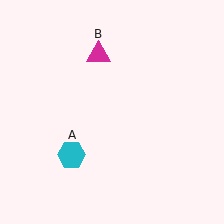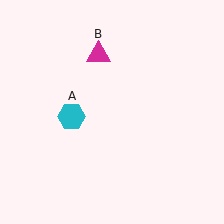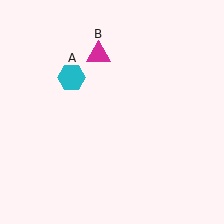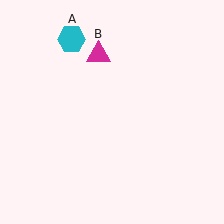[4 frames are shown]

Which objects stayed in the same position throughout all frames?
Magenta triangle (object B) remained stationary.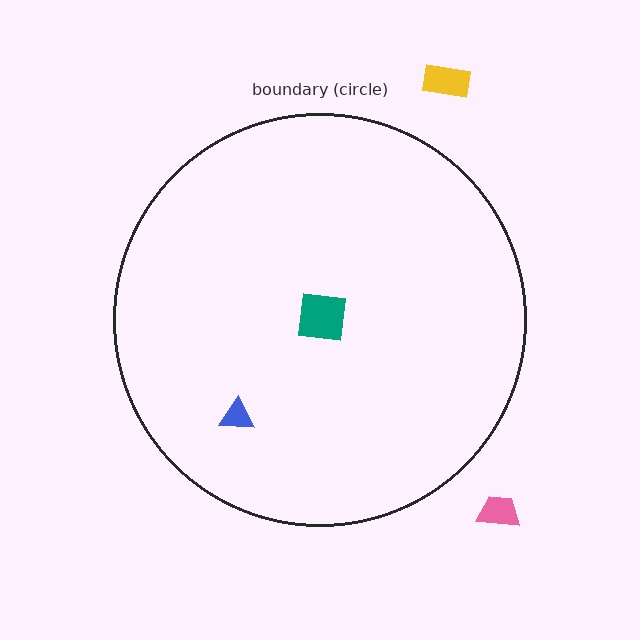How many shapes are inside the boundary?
2 inside, 2 outside.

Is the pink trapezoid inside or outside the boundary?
Outside.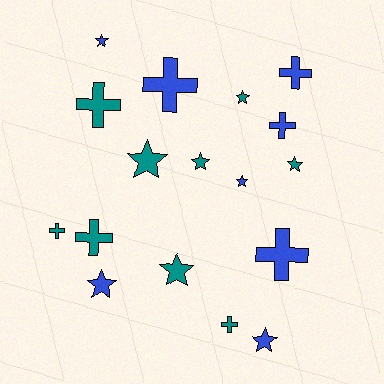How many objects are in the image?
There are 17 objects.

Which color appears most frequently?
Teal, with 9 objects.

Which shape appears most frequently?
Star, with 9 objects.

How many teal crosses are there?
There are 4 teal crosses.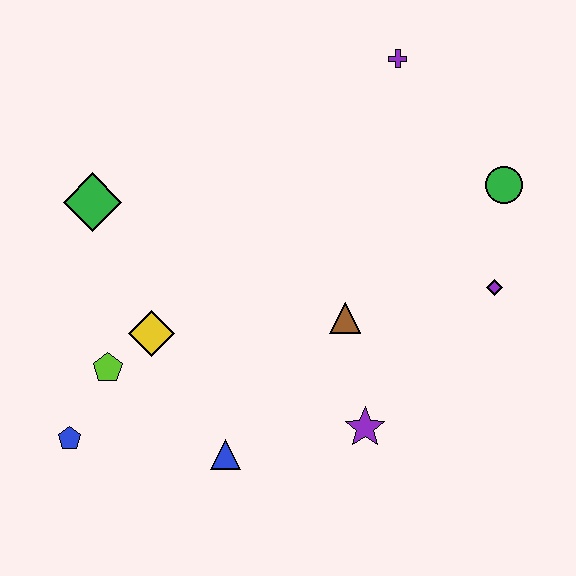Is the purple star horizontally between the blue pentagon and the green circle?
Yes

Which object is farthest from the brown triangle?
The blue pentagon is farthest from the brown triangle.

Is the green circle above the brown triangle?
Yes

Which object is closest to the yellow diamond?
The lime pentagon is closest to the yellow diamond.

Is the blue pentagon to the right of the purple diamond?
No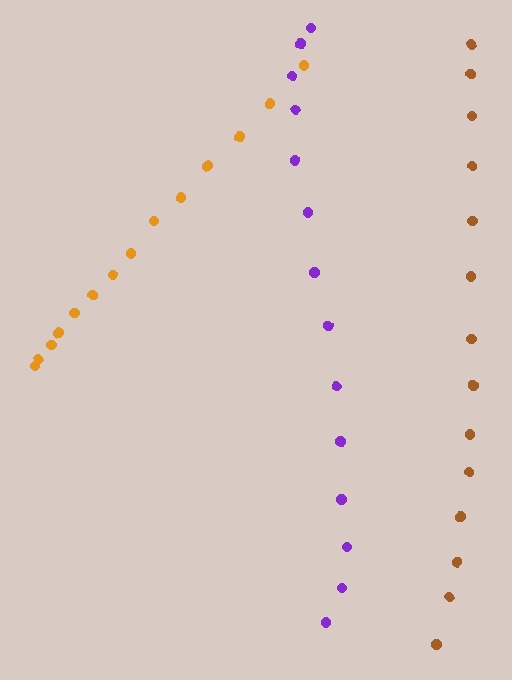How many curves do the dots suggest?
There are 3 distinct paths.